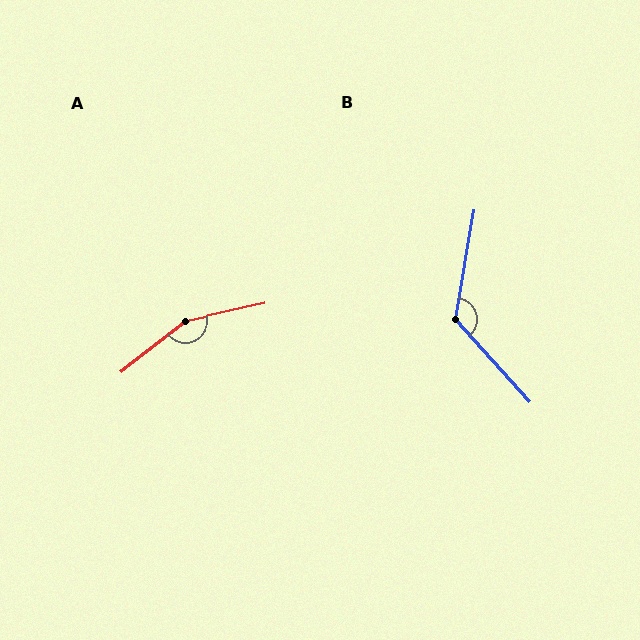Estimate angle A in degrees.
Approximately 154 degrees.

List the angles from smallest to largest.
B (128°), A (154°).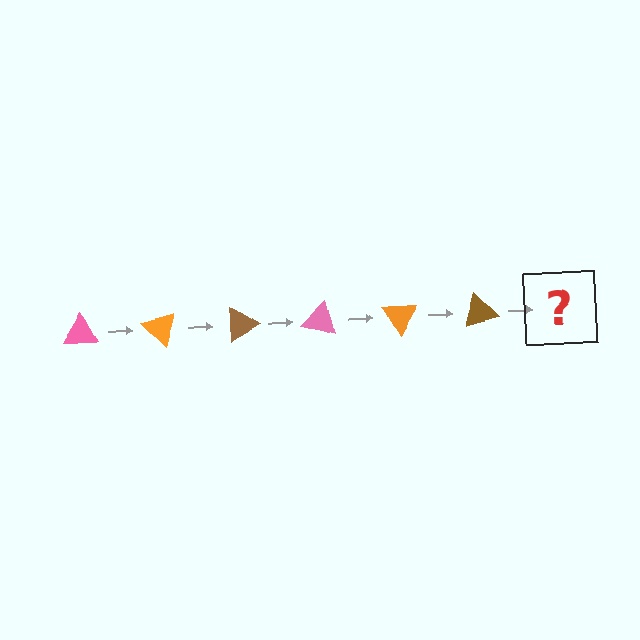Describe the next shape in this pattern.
It should be a pink triangle, rotated 270 degrees from the start.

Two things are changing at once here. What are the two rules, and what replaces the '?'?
The two rules are that it rotates 45 degrees each step and the color cycles through pink, orange, and brown. The '?' should be a pink triangle, rotated 270 degrees from the start.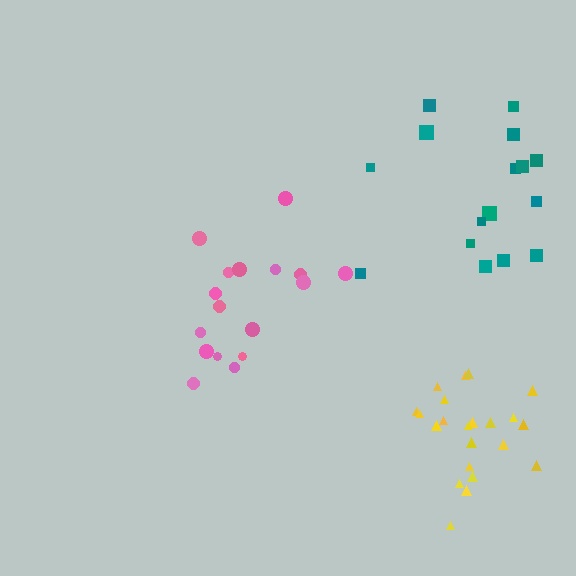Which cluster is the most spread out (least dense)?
Teal.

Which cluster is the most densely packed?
Yellow.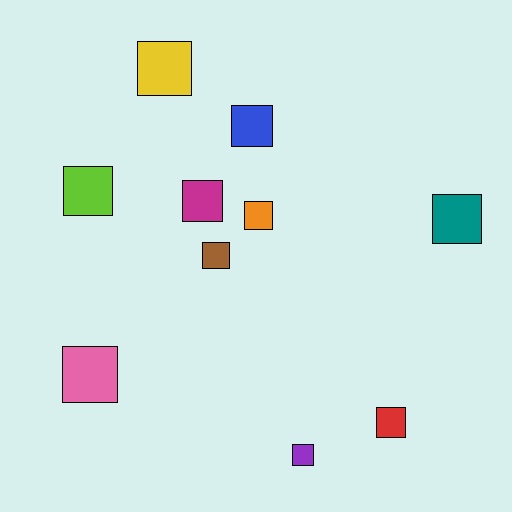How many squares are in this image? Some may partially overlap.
There are 10 squares.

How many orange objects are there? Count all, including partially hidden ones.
There is 1 orange object.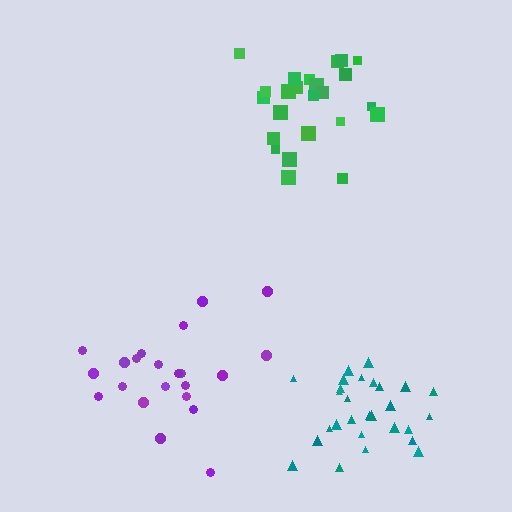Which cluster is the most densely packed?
Teal.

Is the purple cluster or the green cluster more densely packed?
Green.